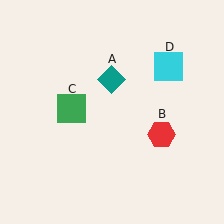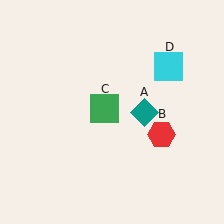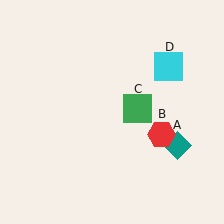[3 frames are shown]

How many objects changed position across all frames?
2 objects changed position: teal diamond (object A), green square (object C).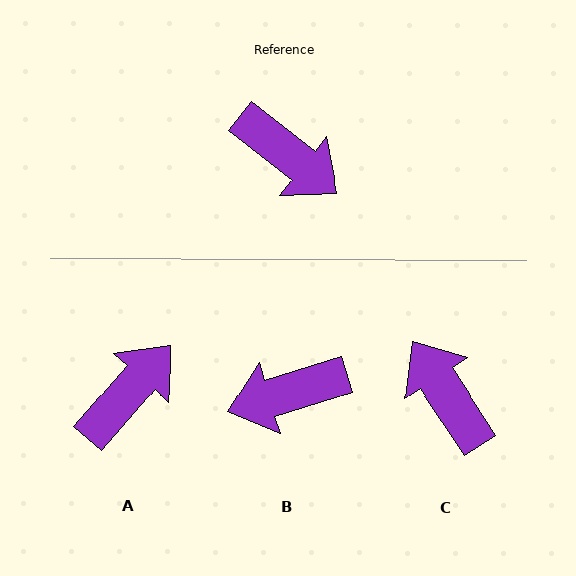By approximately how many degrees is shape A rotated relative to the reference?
Approximately 87 degrees counter-clockwise.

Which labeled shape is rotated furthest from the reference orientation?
C, about 162 degrees away.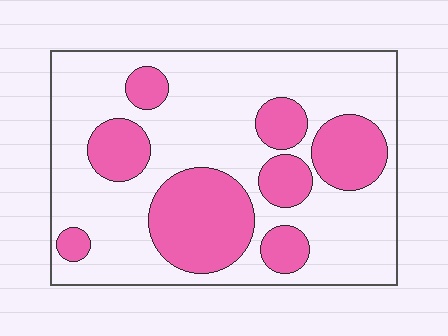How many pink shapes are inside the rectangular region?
8.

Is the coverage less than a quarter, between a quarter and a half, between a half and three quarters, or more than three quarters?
Between a quarter and a half.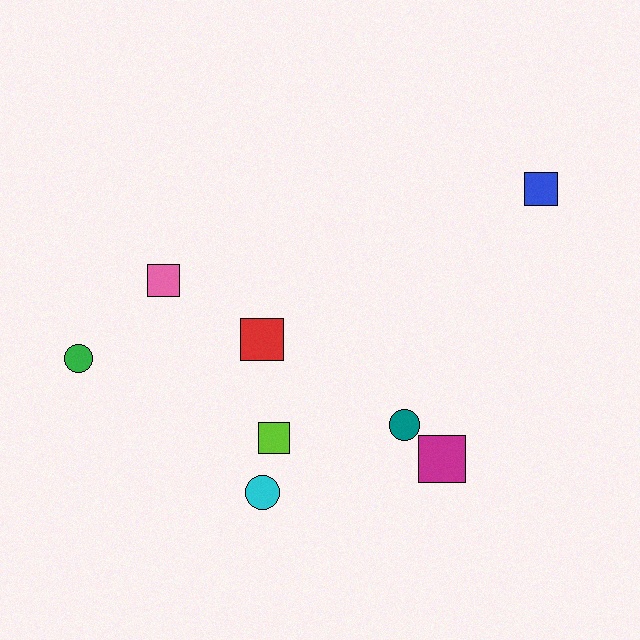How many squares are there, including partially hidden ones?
There are 5 squares.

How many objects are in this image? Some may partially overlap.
There are 8 objects.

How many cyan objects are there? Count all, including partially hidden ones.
There is 1 cyan object.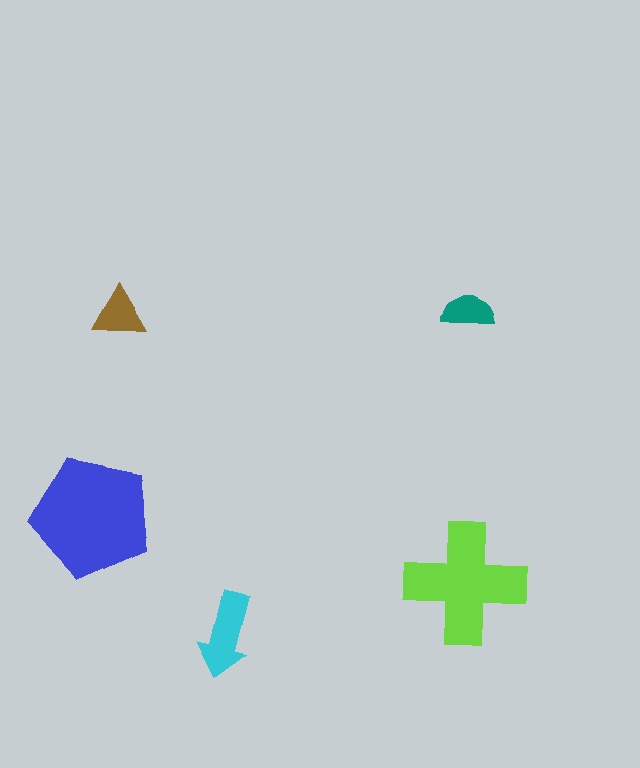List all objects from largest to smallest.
The blue pentagon, the lime cross, the cyan arrow, the brown triangle, the teal semicircle.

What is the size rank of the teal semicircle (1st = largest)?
5th.